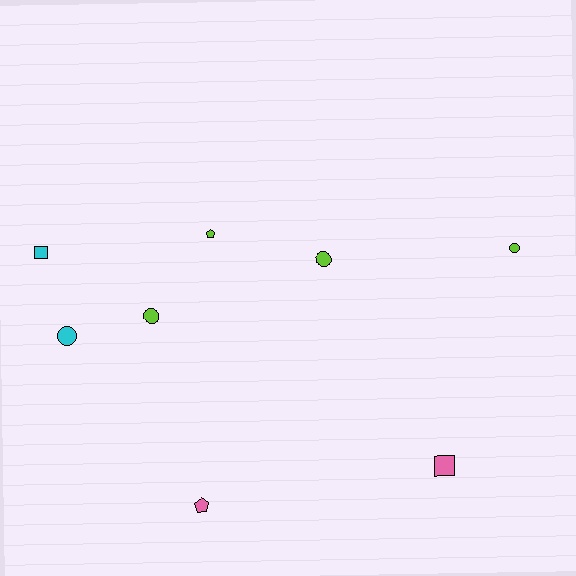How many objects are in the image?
There are 8 objects.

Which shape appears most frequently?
Circle, with 4 objects.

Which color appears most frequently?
Lime, with 4 objects.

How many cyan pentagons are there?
There are no cyan pentagons.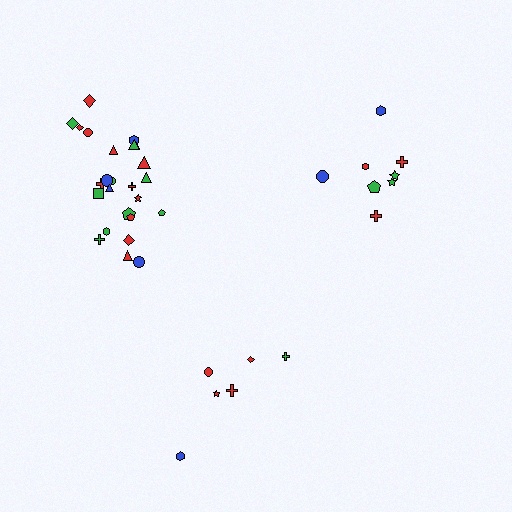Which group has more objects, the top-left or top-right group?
The top-left group.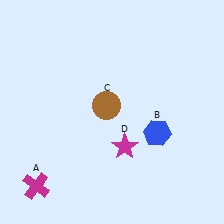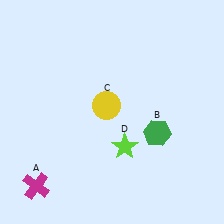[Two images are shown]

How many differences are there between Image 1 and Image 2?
There are 3 differences between the two images.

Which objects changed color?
B changed from blue to green. C changed from brown to yellow. D changed from magenta to lime.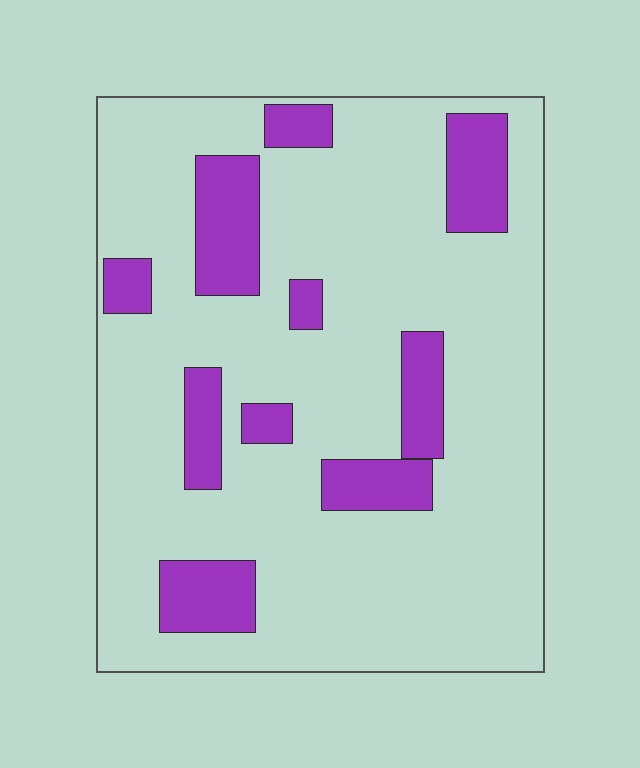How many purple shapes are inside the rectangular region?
10.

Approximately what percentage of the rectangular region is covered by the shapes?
Approximately 20%.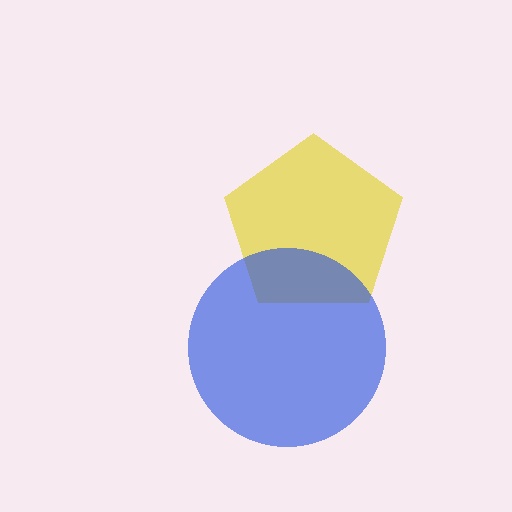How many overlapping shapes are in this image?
There are 2 overlapping shapes in the image.